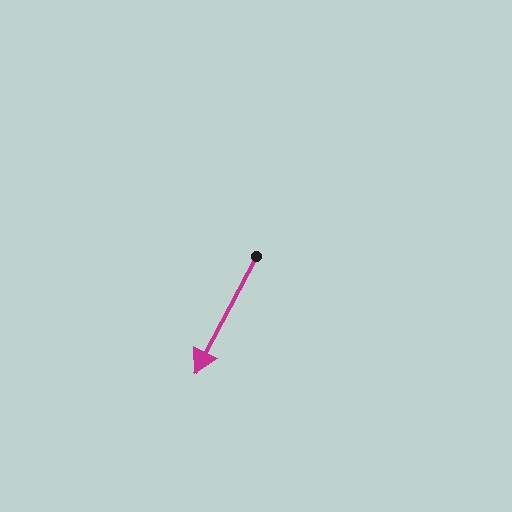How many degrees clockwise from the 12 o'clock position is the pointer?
Approximately 208 degrees.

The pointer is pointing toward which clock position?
Roughly 7 o'clock.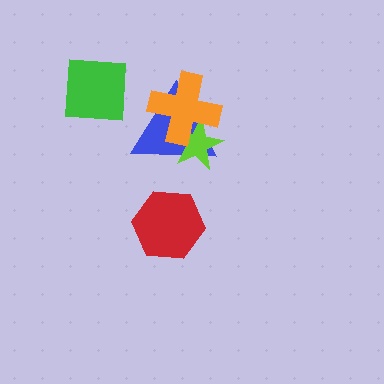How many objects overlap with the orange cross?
2 objects overlap with the orange cross.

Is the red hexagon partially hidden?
No, no other shape covers it.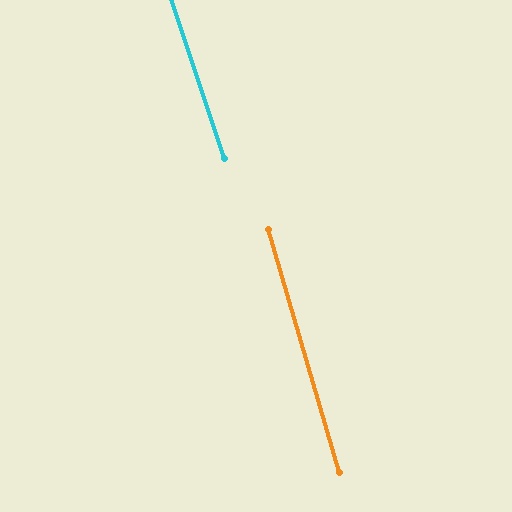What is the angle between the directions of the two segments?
Approximately 2 degrees.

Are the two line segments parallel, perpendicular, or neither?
Parallel — their directions differ by only 1.9°.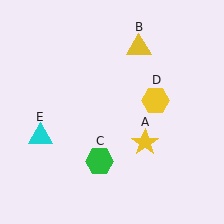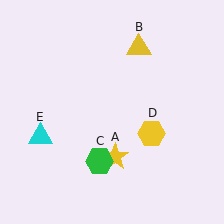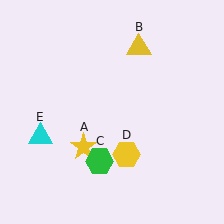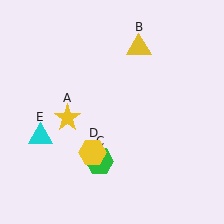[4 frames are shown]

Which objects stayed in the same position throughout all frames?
Yellow triangle (object B) and green hexagon (object C) and cyan triangle (object E) remained stationary.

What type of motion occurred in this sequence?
The yellow star (object A), yellow hexagon (object D) rotated clockwise around the center of the scene.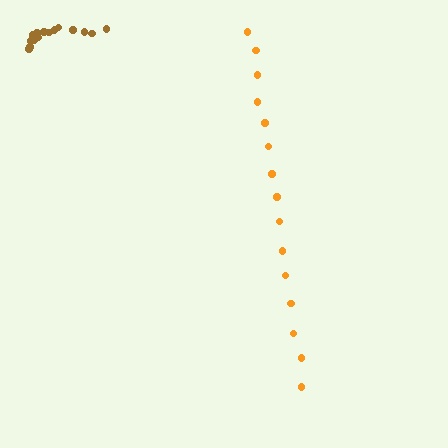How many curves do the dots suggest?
There are 2 distinct paths.